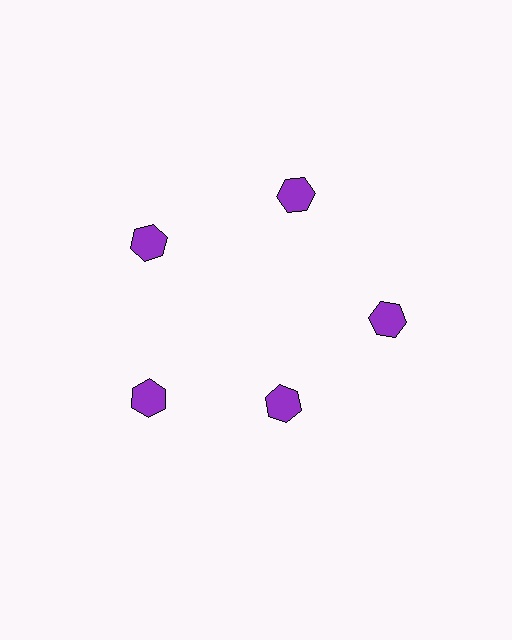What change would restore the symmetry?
The symmetry would be restored by moving it outward, back onto the ring so that all 5 hexagons sit at equal angles and equal distance from the center.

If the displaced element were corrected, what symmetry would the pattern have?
It would have 5-fold rotational symmetry — the pattern would map onto itself every 72 degrees.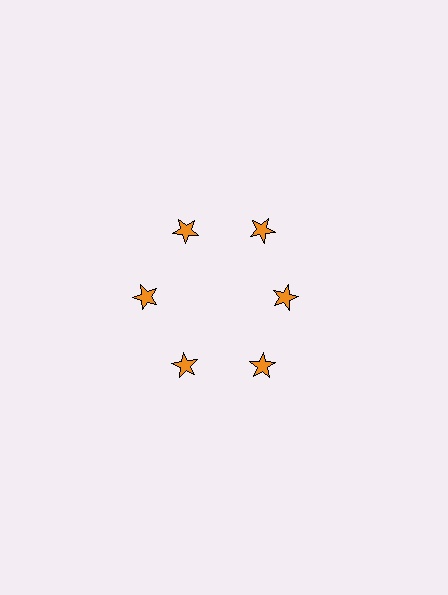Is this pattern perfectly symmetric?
No. The 6 orange stars are arranged in a ring, but one element near the 3 o'clock position is pulled inward toward the center, breaking the 6-fold rotational symmetry.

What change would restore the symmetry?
The symmetry would be restored by moving it outward, back onto the ring so that all 6 stars sit at equal angles and equal distance from the center.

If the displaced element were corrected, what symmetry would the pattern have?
It would have 6-fold rotational symmetry — the pattern would map onto itself every 60 degrees.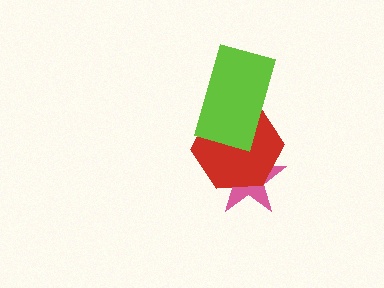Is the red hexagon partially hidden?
Yes, it is partially covered by another shape.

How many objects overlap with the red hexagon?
2 objects overlap with the red hexagon.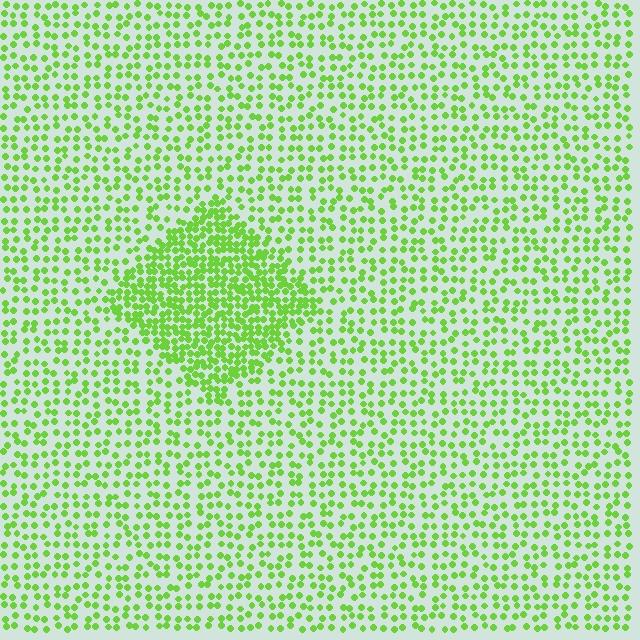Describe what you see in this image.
The image contains small lime elements arranged at two different densities. A diamond-shaped region is visible where the elements are more densely packed than the surrounding area.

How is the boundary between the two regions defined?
The boundary is defined by a change in element density (approximately 2.2x ratio). All elements are the same color, size, and shape.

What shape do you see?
I see a diamond.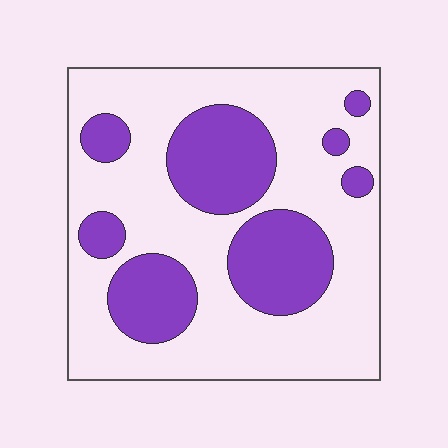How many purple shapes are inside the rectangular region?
8.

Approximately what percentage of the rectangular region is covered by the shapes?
Approximately 30%.